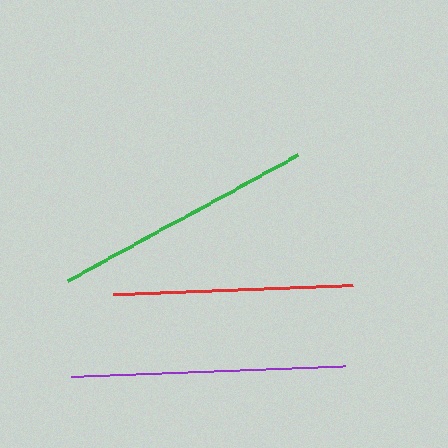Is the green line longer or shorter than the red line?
The green line is longer than the red line.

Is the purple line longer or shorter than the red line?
The purple line is longer than the red line.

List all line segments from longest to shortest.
From longest to shortest: purple, green, red.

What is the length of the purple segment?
The purple segment is approximately 274 pixels long.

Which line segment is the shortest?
The red line is the shortest at approximately 240 pixels.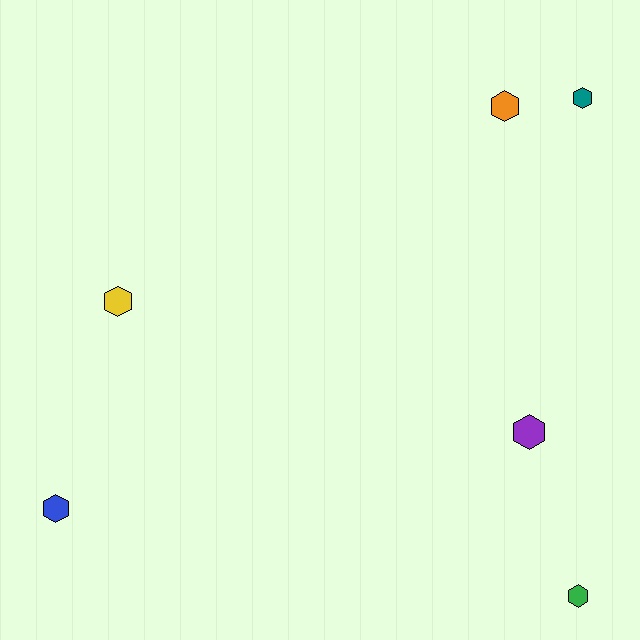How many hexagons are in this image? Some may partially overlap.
There are 6 hexagons.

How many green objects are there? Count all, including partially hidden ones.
There is 1 green object.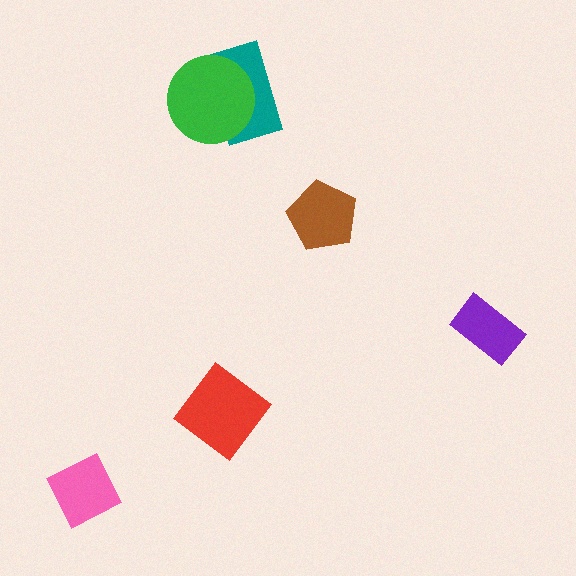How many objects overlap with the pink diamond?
0 objects overlap with the pink diamond.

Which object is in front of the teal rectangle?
The green circle is in front of the teal rectangle.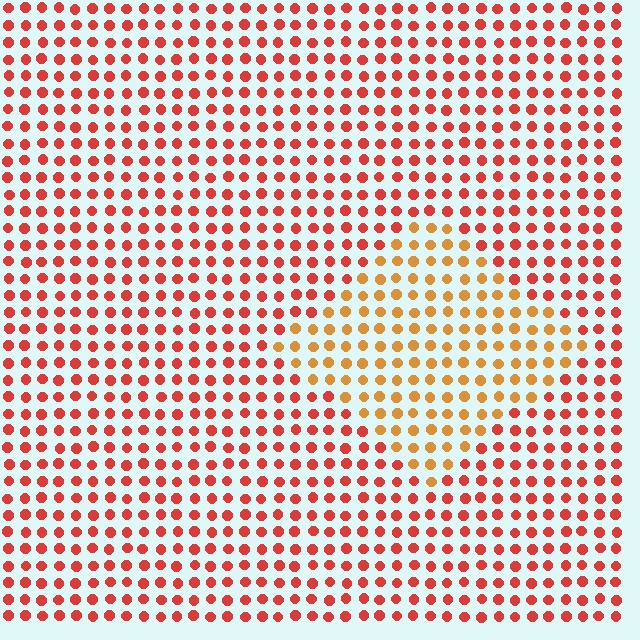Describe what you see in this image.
The image is filled with small red elements in a uniform arrangement. A diamond-shaped region is visible where the elements are tinted to a slightly different hue, forming a subtle color boundary.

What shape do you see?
I see a diamond.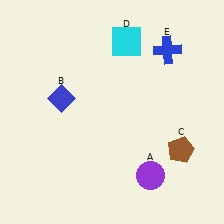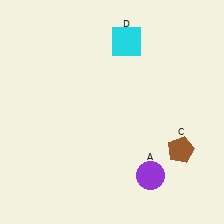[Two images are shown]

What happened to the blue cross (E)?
The blue cross (E) was removed in Image 2. It was in the top-right area of Image 1.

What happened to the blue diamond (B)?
The blue diamond (B) was removed in Image 2. It was in the top-left area of Image 1.